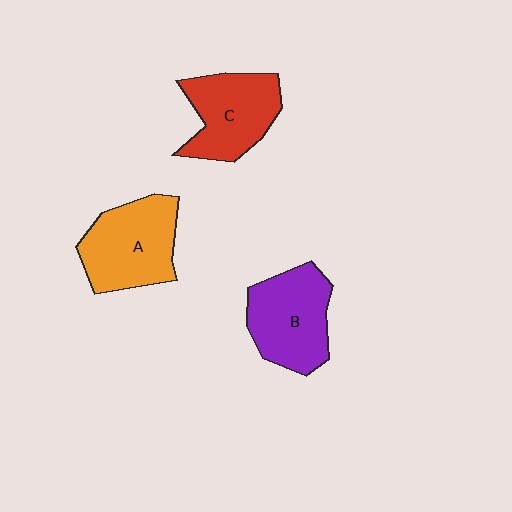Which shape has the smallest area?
Shape C (red).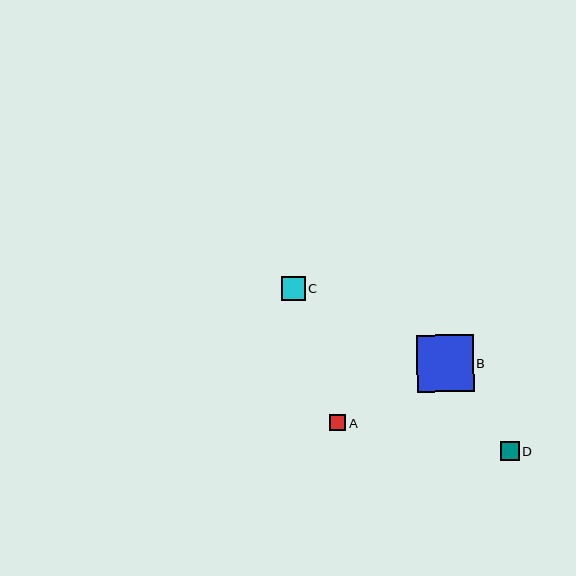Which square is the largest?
Square B is the largest with a size of approximately 57 pixels.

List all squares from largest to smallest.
From largest to smallest: B, C, D, A.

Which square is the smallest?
Square A is the smallest with a size of approximately 16 pixels.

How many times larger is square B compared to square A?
Square B is approximately 3.6 times the size of square A.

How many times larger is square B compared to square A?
Square B is approximately 3.6 times the size of square A.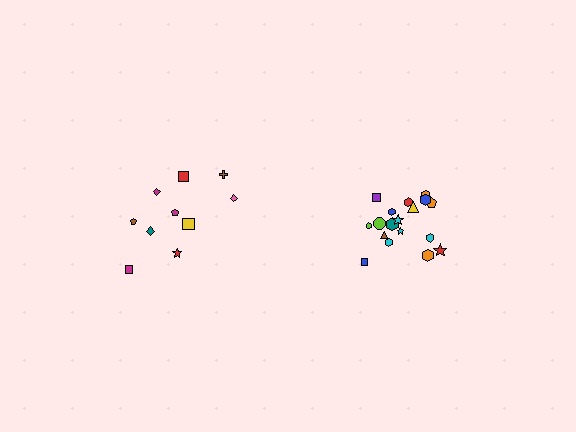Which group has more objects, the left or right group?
The right group.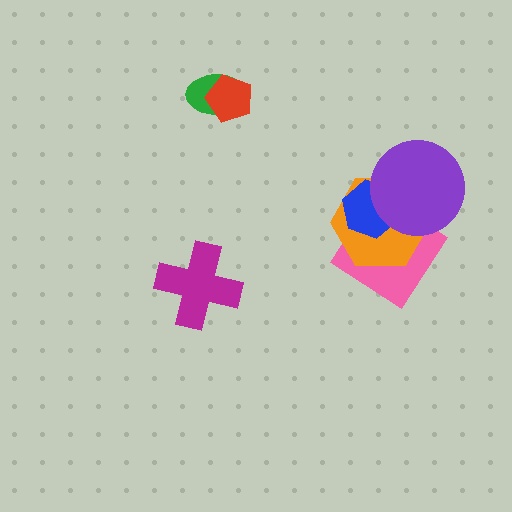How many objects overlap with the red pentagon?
1 object overlaps with the red pentagon.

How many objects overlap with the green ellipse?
1 object overlaps with the green ellipse.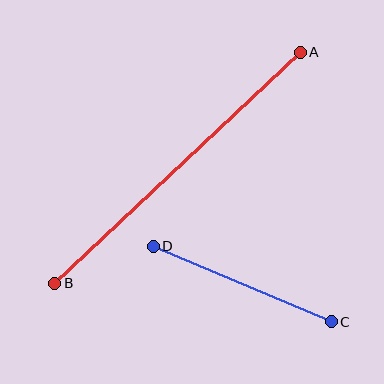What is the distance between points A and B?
The distance is approximately 337 pixels.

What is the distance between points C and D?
The distance is approximately 194 pixels.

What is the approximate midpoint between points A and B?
The midpoint is at approximately (177, 168) pixels.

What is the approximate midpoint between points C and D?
The midpoint is at approximately (242, 284) pixels.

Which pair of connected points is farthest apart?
Points A and B are farthest apart.